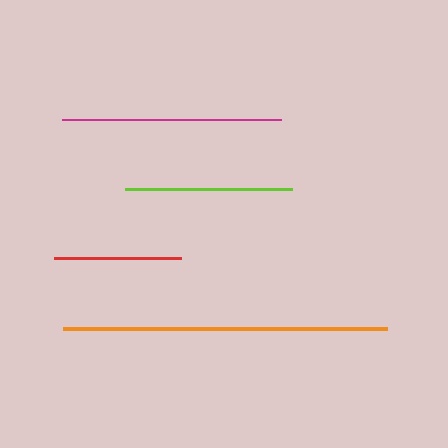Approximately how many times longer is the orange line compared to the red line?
The orange line is approximately 2.6 times the length of the red line.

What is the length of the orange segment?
The orange segment is approximately 324 pixels long.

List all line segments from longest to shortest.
From longest to shortest: orange, magenta, lime, red.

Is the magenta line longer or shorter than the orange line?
The orange line is longer than the magenta line.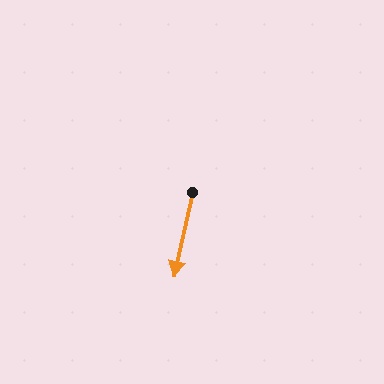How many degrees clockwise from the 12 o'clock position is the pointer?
Approximately 192 degrees.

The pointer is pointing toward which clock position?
Roughly 6 o'clock.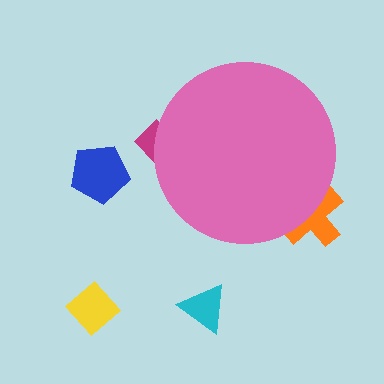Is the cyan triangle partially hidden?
No, the cyan triangle is fully visible.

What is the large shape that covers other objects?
A pink circle.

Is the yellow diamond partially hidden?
No, the yellow diamond is fully visible.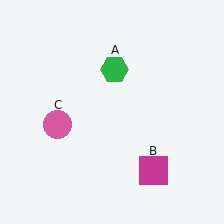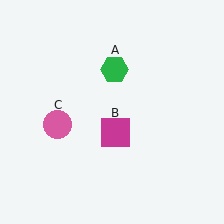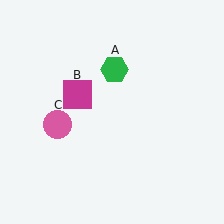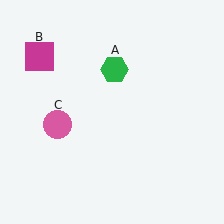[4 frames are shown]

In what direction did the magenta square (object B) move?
The magenta square (object B) moved up and to the left.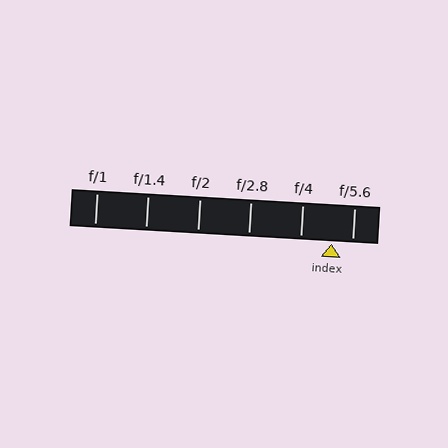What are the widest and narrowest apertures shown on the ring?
The widest aperture shown is f/1 and the narrowest is f/5.6.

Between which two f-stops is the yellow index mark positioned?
The index mark is between f/4 and f/5.6.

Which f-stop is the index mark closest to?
The index mark is closest to f/5.6.